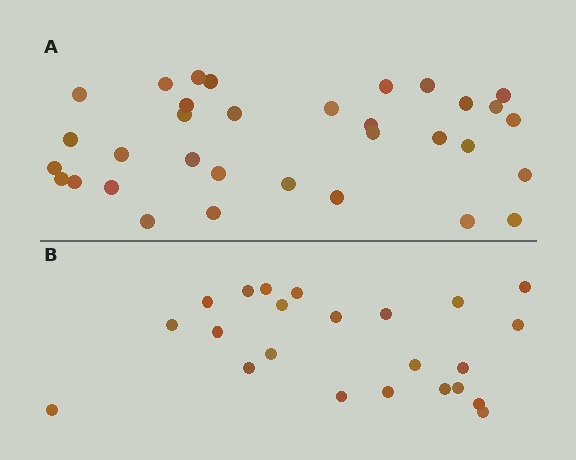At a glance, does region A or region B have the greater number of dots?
Region A (the top region) has more dots.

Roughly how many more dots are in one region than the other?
Region A has roughly 10 or so more dots than region B.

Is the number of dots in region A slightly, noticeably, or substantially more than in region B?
Region A has noticeably more, but not dramatically so. The ratio is roughly 1.4 to 1.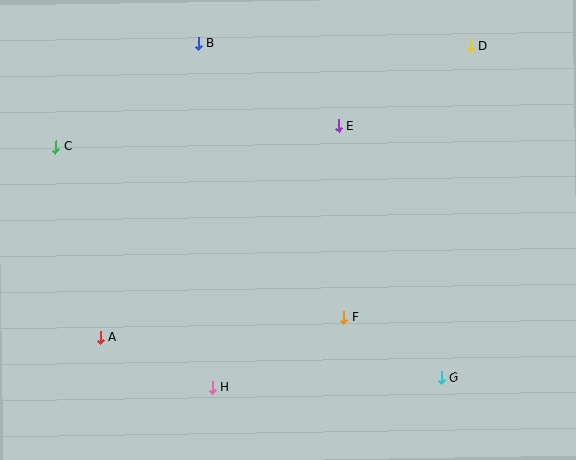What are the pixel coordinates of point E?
Point E is at (339, 126).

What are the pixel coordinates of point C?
Point C is at (55, 147).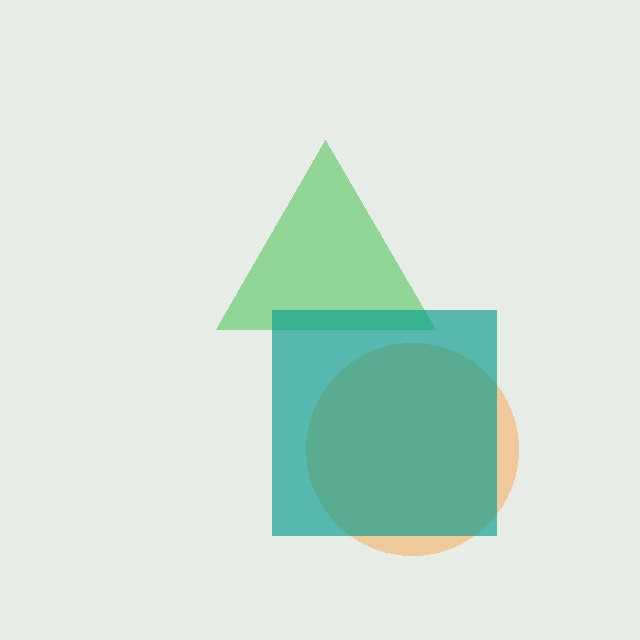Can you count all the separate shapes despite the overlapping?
Yes, there are 3 separate shapes.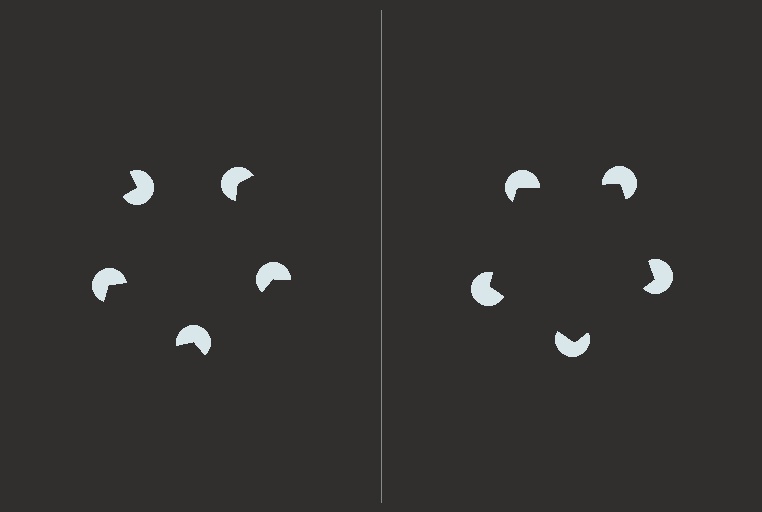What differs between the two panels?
The pac-man discs are positioned identically on both sides; only the wedge orientations differ. On the right they align to a pentagon; on the left they are misaligned.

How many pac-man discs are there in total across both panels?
10 — 5 on each side.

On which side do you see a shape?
An illusory pentagon appears on the right side. On the left side the wedge cuts are rotated, so no coherent shape forms.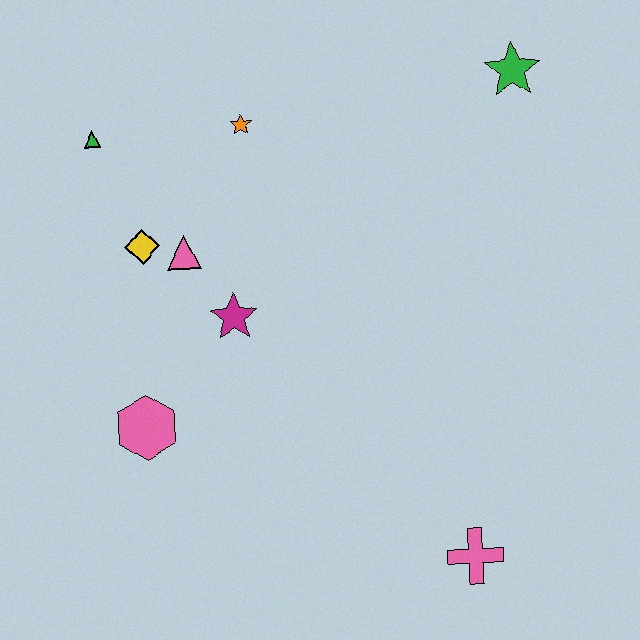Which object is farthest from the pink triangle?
The pink cross is farthest from the pink triangle.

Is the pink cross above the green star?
No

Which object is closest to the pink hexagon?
The magenta star is closest to the pink hexagon.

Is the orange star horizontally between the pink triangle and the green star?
Yes